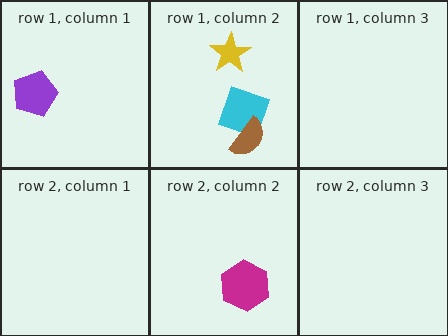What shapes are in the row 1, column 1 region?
The purple pentagon.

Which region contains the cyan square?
The row 1, column 2 region.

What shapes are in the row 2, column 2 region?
The magenta hexagon.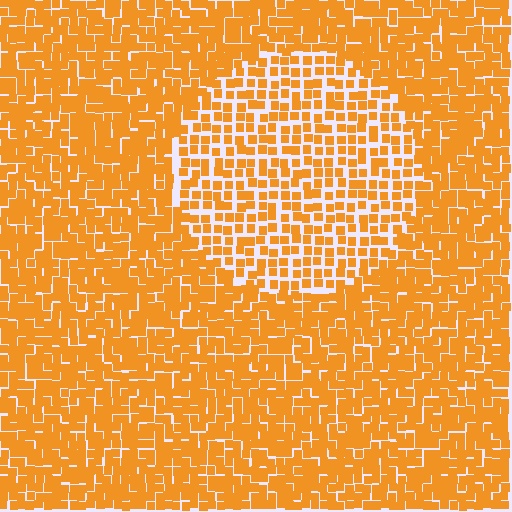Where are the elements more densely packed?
The elements are more densely packed outside the circle boundary.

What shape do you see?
I see a circle.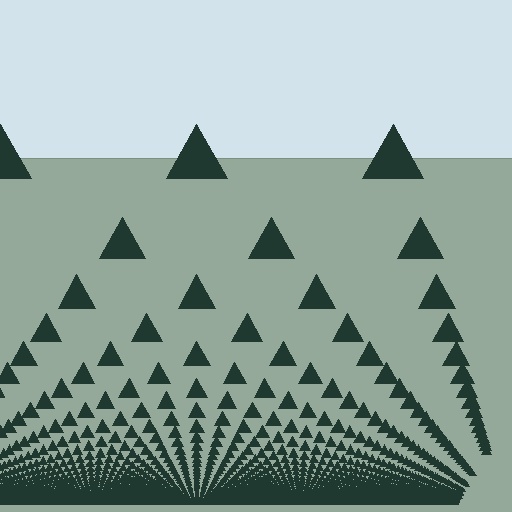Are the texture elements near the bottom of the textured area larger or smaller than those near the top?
Smaller. The gradient is inverted — elements near the bottom are smaller and denser.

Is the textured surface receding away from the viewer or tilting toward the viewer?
The surface appears to tilt toward the viewer. Texture elements get larger and sparser toward the top.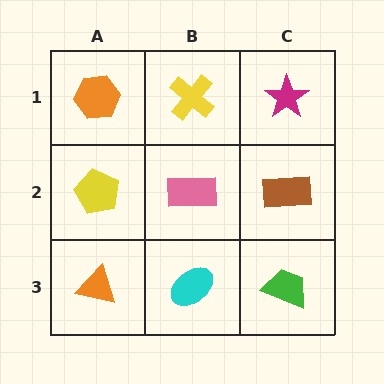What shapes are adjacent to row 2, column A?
An orange hexagon (row 1, column A), an orange triangle (row 3, column A), a pink rectangle (row 2, column B).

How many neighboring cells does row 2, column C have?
3.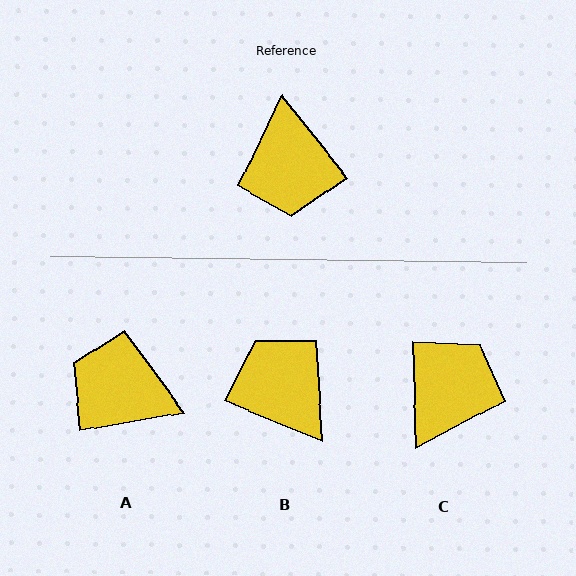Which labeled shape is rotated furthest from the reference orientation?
B, about 151 degrees away.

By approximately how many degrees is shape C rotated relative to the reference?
Approximately 143 degrees counter-clockwise.